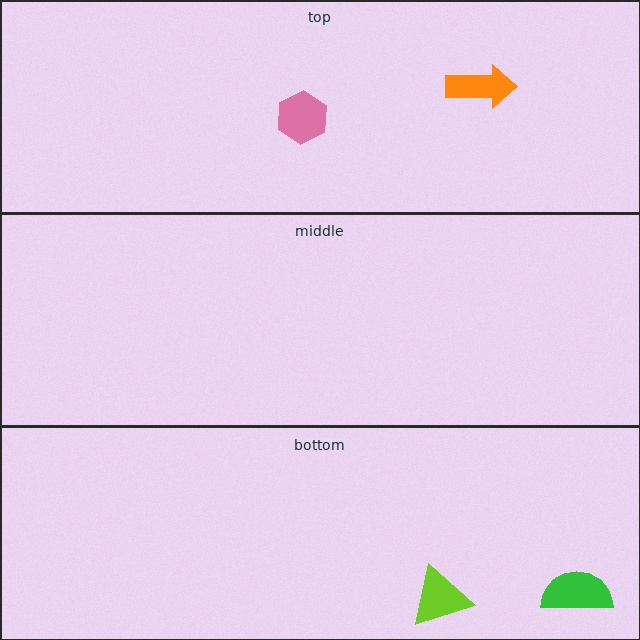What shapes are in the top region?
The orange arrow, the pink hexagon.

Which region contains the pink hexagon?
The top region.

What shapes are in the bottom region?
The lime triangle, the green semicircle.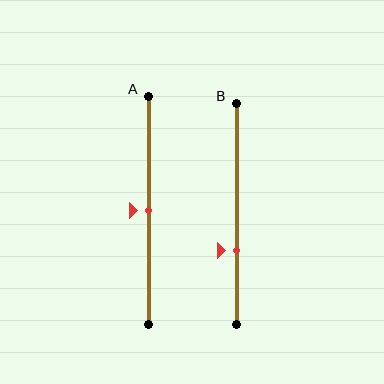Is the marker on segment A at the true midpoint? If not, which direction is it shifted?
Yes, the marker on segment A is at the true midpoint.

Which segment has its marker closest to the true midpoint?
Segment A has its marker closest to the true midpoint.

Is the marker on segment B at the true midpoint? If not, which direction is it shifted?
No, the marker on segment B is shifted downward by about 17% of the segment length.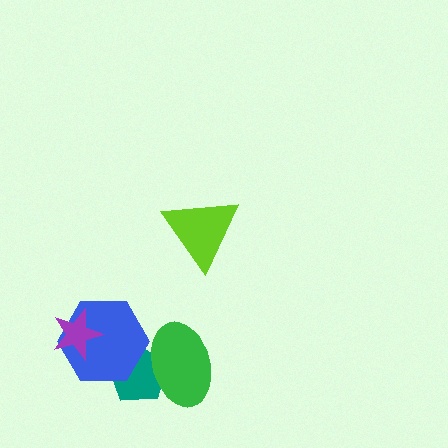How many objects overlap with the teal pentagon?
2 objects overlap with the teal pentagon.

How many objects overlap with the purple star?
1 object overlaps with the purple star.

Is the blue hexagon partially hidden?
Yes, it is partially covered by another shape.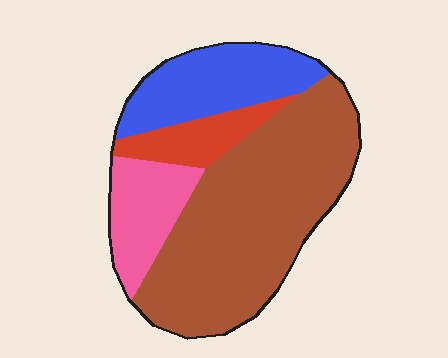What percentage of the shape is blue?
Blue takes up less than a quarter of the shape.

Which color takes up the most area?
Brown, at roughly 55%.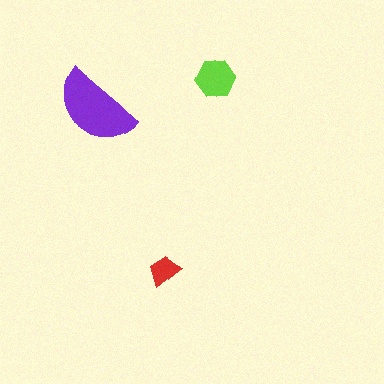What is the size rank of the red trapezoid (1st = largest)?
3rd.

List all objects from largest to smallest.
The purple semicircle, the lime hexagon, the red trapezoid.